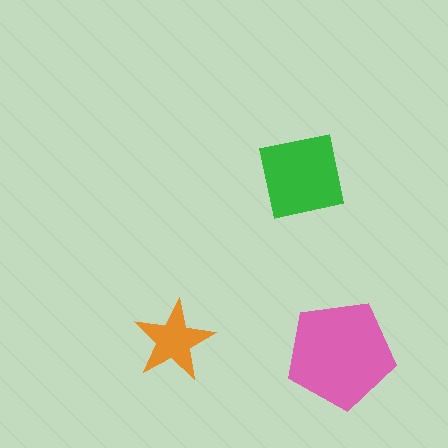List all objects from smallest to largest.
The orange star, the green square, the pink pentagon.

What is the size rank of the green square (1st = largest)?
2nd.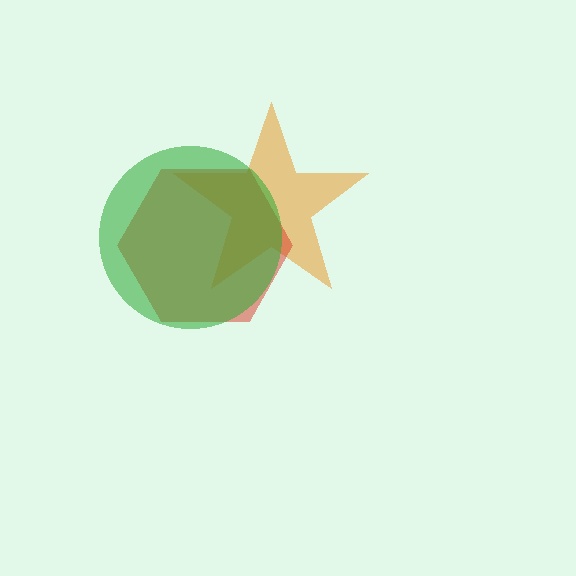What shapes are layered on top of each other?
The layered shapes are: an orange star, a red hexagon, a green circle.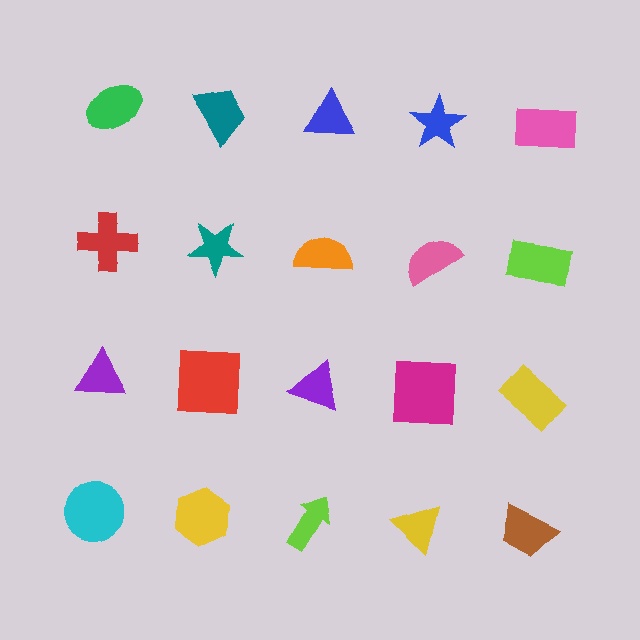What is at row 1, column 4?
A blue star.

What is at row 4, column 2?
A yellow hexagon.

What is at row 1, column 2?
A teal trapezoid.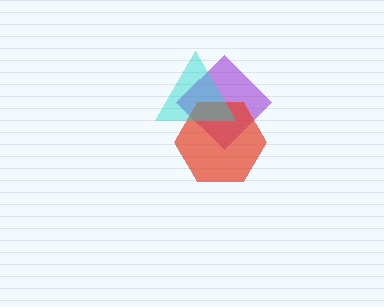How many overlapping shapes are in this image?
There are 3 overlapping shapes in the image.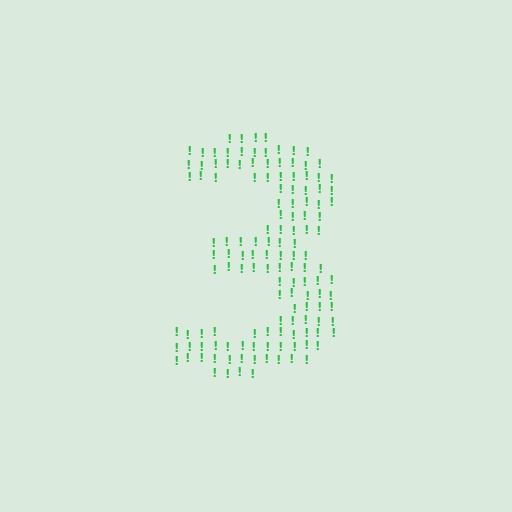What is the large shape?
The large shape is the digit 3.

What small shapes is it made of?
It is made of small exclamation marks.